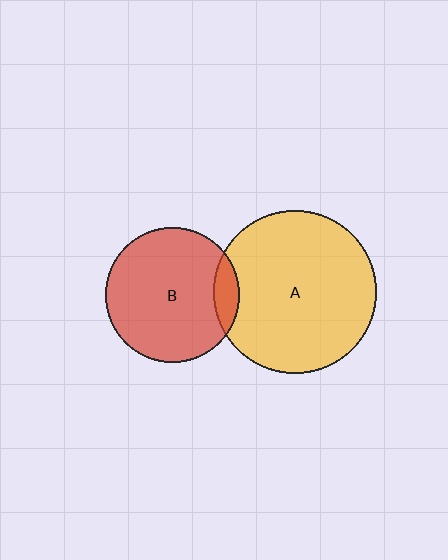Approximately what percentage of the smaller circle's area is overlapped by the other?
Approximately 10%.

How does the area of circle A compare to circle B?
Approximately 1.5 times.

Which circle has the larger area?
Circle A (yellow).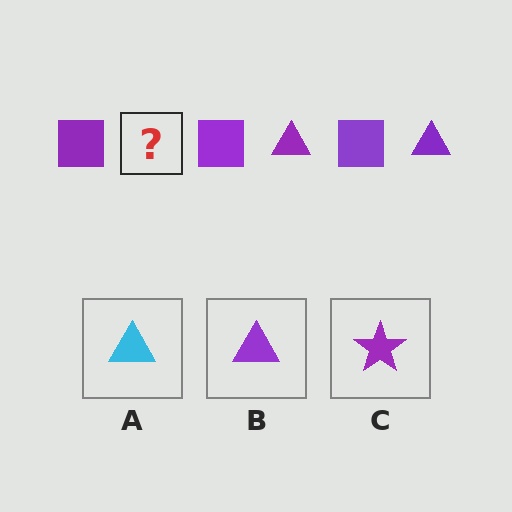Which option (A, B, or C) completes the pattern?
B.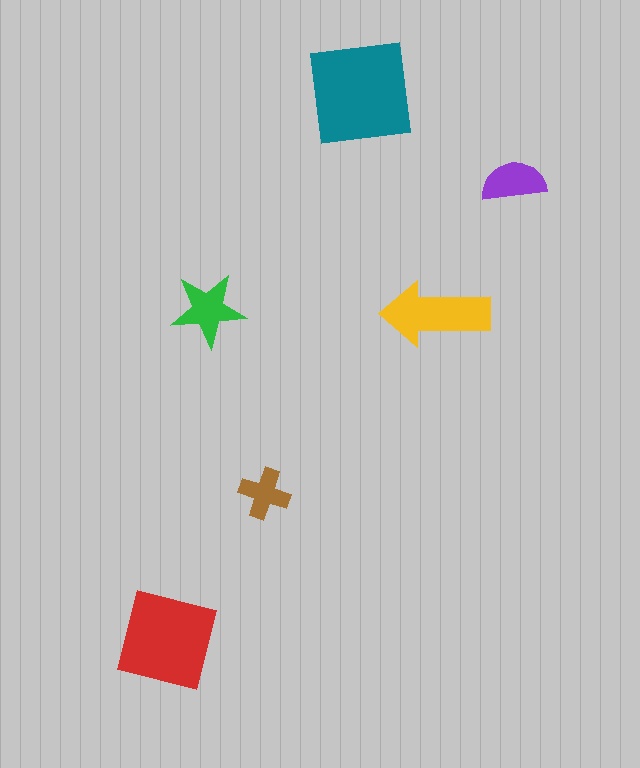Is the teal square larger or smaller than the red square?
Larger.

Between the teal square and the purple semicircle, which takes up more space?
The teal square.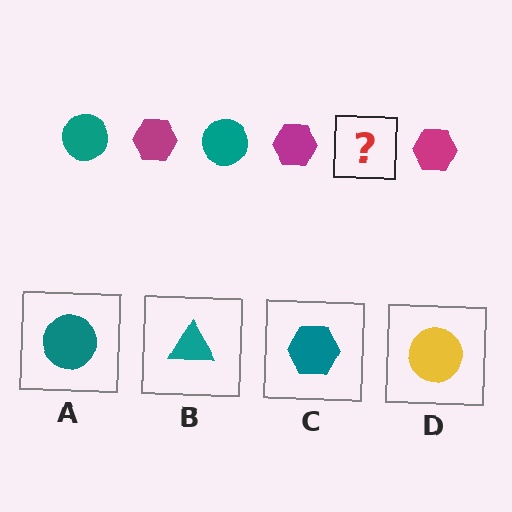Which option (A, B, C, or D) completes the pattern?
A.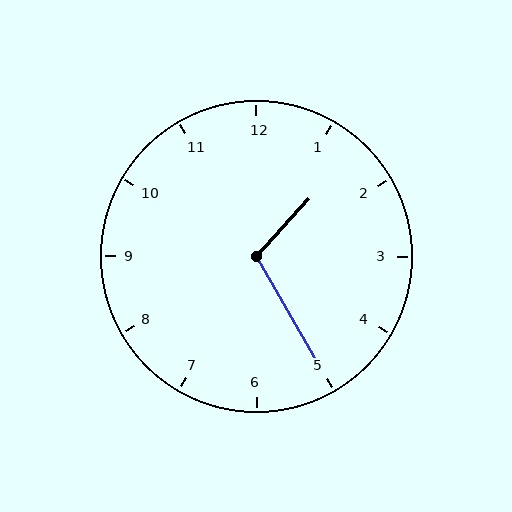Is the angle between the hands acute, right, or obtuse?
It is obtuse.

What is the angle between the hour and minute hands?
Approximately 108 degrees.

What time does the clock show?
1:25.